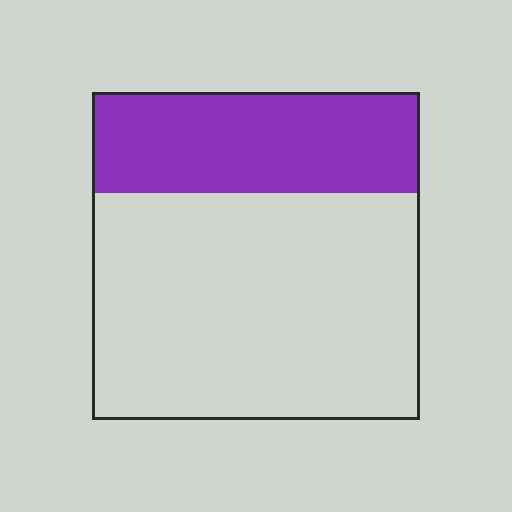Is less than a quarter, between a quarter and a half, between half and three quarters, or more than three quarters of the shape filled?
Between a quarter and a half.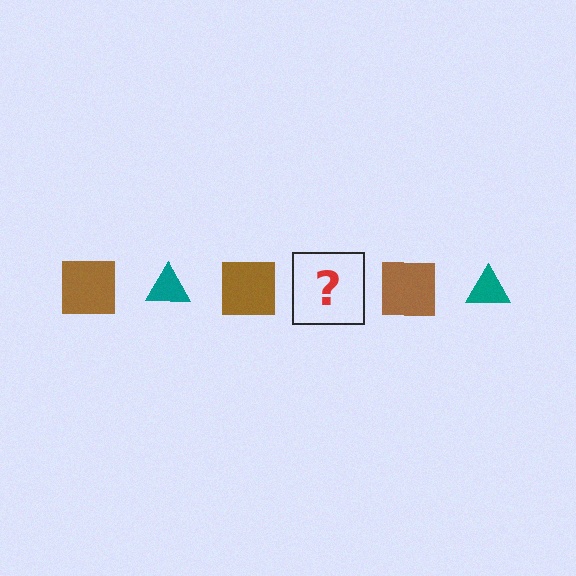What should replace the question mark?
The question mark should be replaced with a teal triangle.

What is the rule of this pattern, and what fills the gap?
The rule is that the pattern alternates between brown square and teal triangle. The gap should be filled with a teal triangle.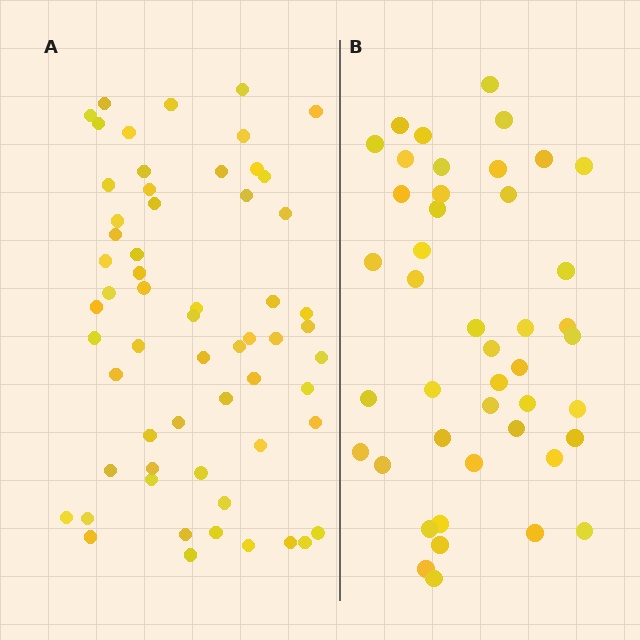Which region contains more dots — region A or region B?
Region A (the left region) has more dots.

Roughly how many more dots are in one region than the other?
Region A has approximately 15 more dots than region B.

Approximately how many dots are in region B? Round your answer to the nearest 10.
About 40 dots. (The exact count is 44, which rounds to 40.)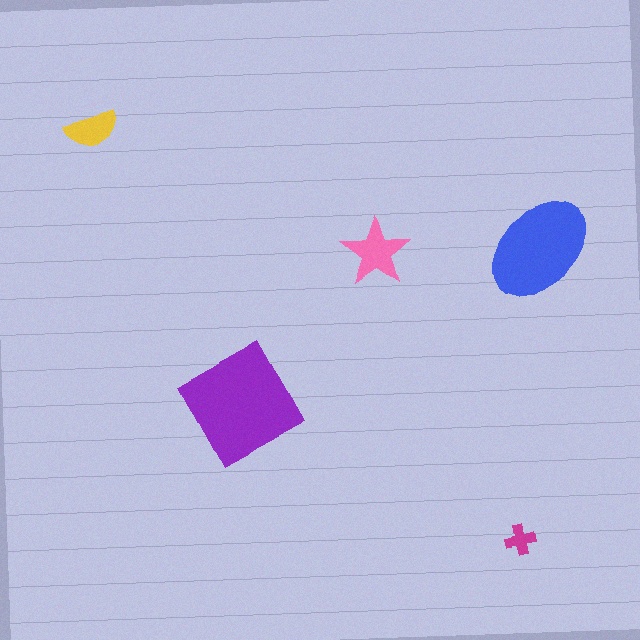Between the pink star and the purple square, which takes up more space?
The purple square.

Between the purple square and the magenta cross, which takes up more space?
The purple square.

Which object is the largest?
The purple square.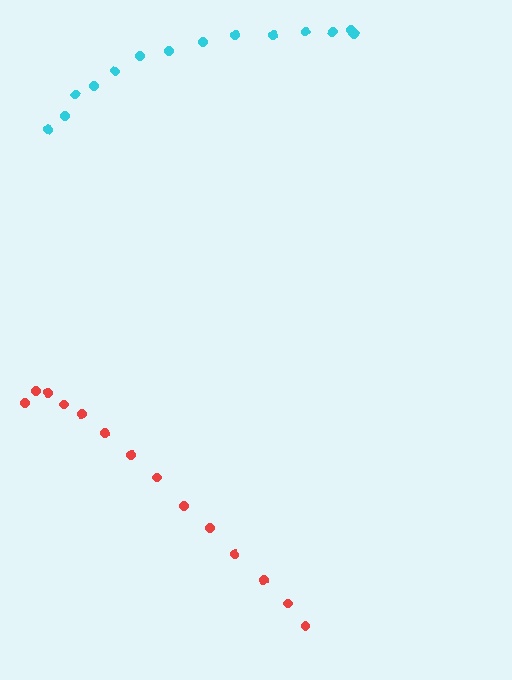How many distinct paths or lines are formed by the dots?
There are 2 distinct paths.